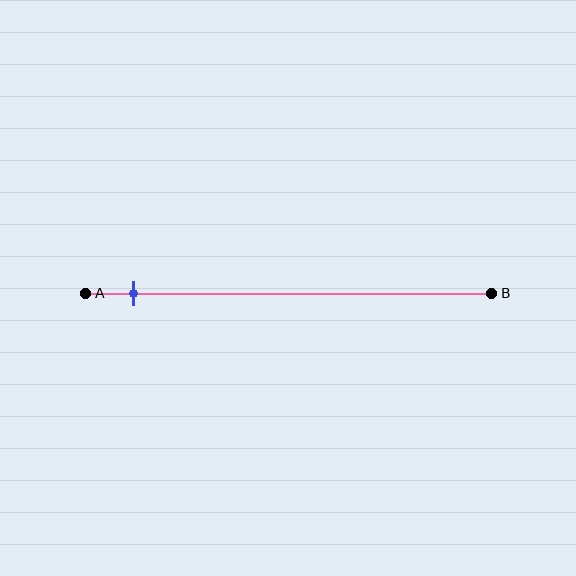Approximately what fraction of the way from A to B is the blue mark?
The blue mark is approximately 10% of the way from A to B.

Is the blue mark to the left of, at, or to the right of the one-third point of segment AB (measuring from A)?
The blue mark is to the left of the one-third point of segment AB.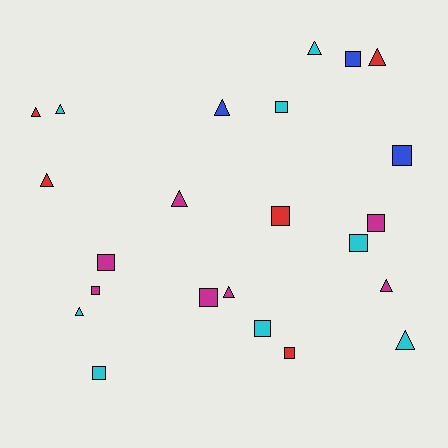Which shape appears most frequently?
Square, with 12 objects.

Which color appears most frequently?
Cyan, with 8 objects.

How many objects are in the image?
There are 23 objects.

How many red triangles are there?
There are 3 red triangles.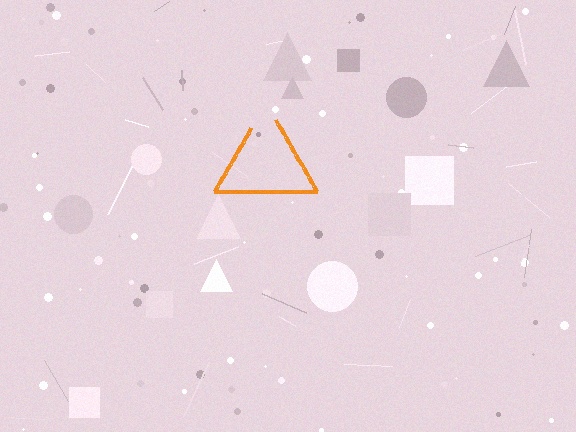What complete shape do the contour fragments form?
The contour fragments form a triangle.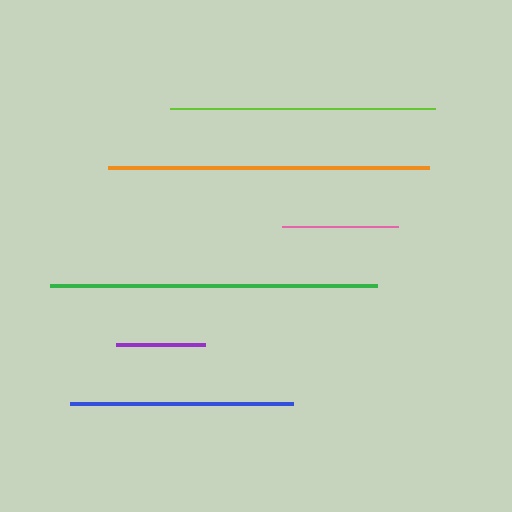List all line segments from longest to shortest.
From longest to shortest: green, orange, lime, blue, pink, purple.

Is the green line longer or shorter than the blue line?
The green line is longer than the blue line.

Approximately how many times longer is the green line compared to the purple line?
The green line is approximately 3.7 times the length of the purple line.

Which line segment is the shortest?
The purple line is the shortest at approximately 88 pixels.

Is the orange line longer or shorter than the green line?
The green line is longer than the orange line.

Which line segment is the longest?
The green line is the longest at approximately 327 pixels.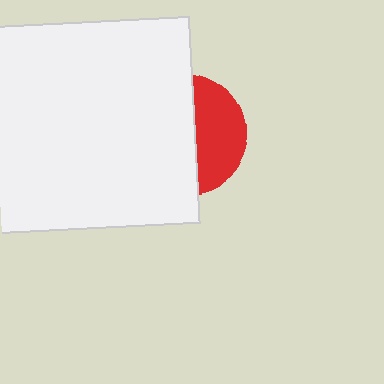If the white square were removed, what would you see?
You would see the complete red circle.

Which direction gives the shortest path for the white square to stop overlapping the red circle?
Moving left gives the shortest separation.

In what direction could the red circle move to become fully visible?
The red circle could move right. That would shift it out from behind the white square entirely.